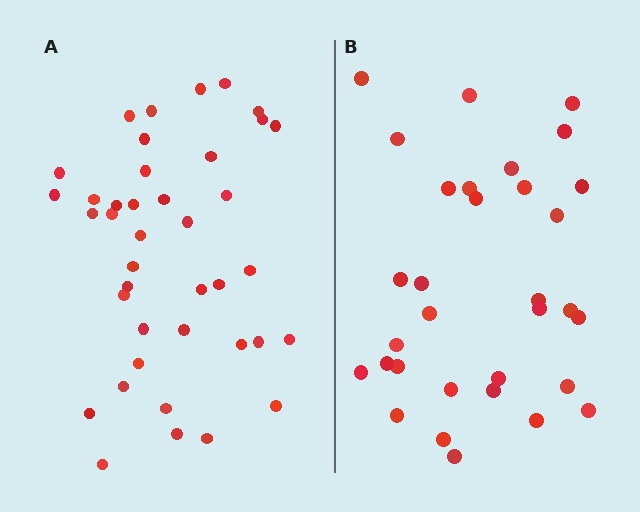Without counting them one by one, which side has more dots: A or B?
Region A (the left region) has more dots.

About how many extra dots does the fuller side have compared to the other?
Region A has roughly 8 or so more dots than region B.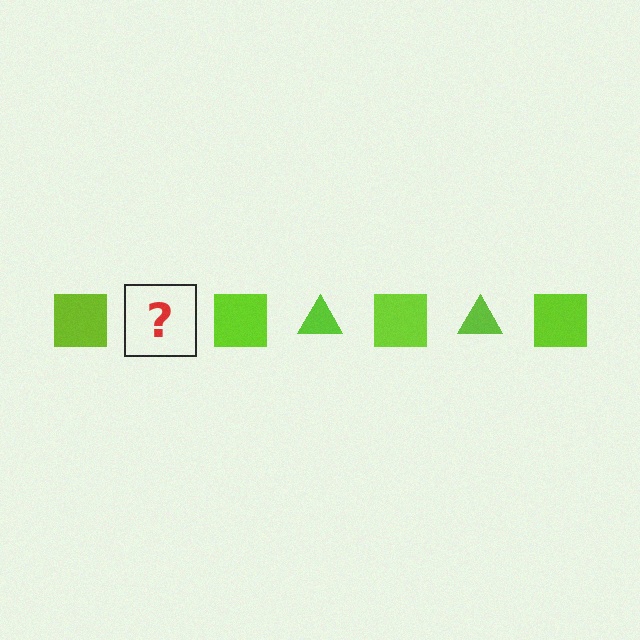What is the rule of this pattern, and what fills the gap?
The rule is that the pattern cycles through square, triangle shapes in lime. The gap should be filled with a lime triangle.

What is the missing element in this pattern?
The missing element is a lime triangle.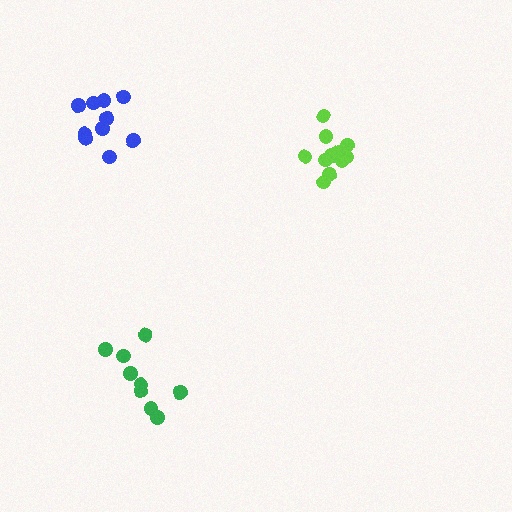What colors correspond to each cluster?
The clusters are colored: blue, lime, green.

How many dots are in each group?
Group 1: 10 dots, Group 2: 13 dots, Group 3: 9 dots (32 total).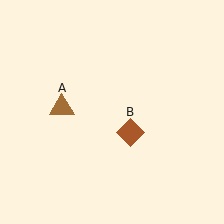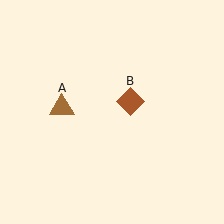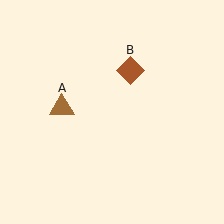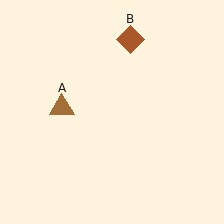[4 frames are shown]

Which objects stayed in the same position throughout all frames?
Brown triangle (object A) remained stationary.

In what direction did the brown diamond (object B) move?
The brown diamond (object B) moved up.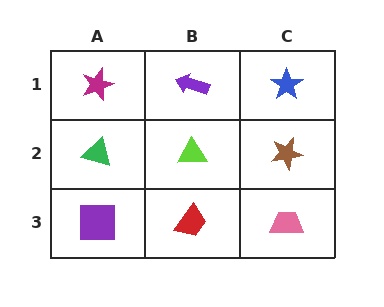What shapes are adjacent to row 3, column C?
A brown star (row 2, column C), a red trapezoid (row 3, column B).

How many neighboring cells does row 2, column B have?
4.